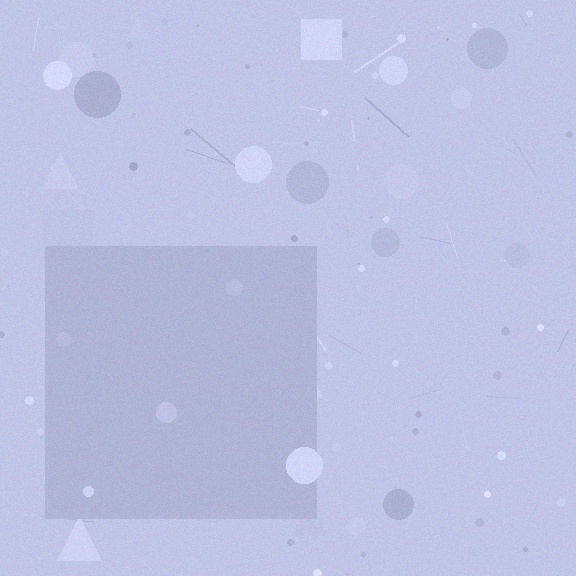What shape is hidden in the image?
A square is hidden in the image.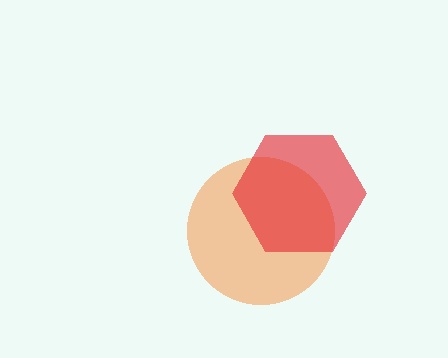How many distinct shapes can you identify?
There are 2 distinct shapes: an orange circle, a red hexagon.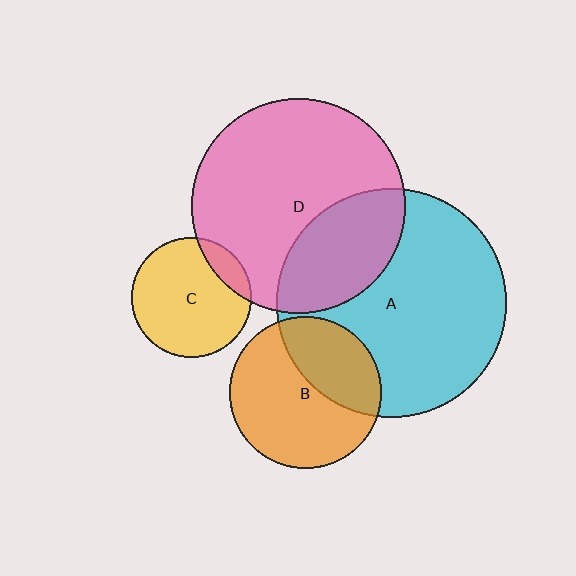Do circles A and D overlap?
Yes.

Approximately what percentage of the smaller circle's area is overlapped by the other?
Approximately 30%.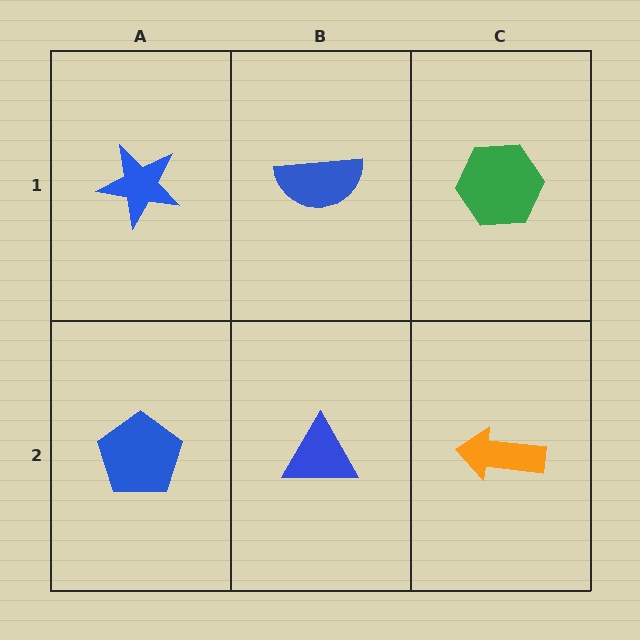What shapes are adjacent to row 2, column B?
A blue semicircle (row 1, column B), a blue pentagon (row 2, column A), an orange arrow (row 2, column C).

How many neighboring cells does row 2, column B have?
3.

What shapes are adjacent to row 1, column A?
A blue pentagon (row 2, column A), a blue semicircle (row 1, column B).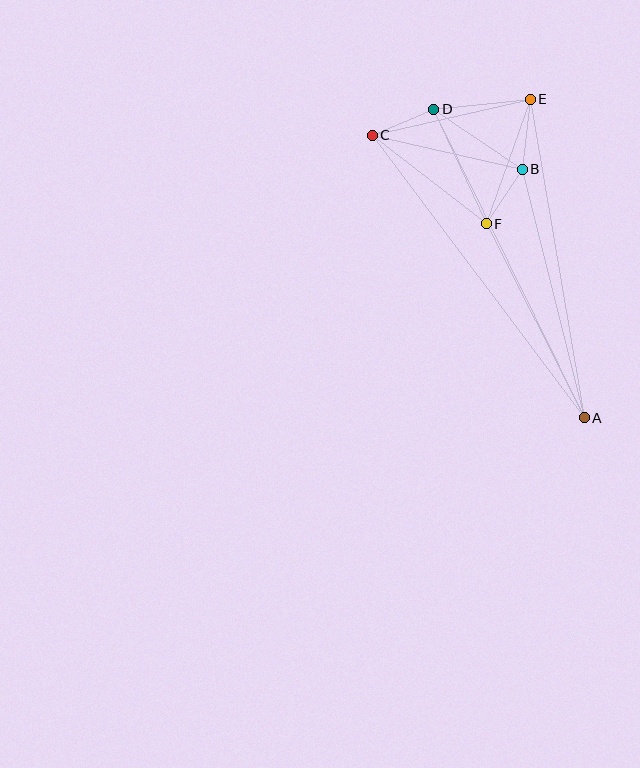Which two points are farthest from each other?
Points A and C are farthest from each other.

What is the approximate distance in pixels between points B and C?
The distance between B and C is approximately 154 pixels.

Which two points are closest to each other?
Points B and F are closest to each other.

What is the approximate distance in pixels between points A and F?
The distance between A and F is approximately 217 pixels.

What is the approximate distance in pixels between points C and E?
The distance between C and E is approximately 162 pixels.